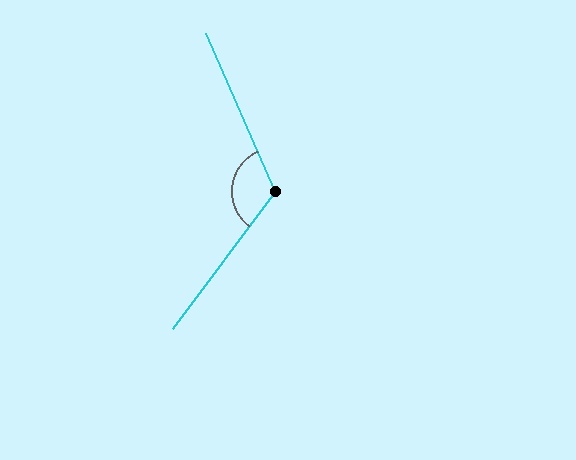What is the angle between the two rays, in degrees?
Approximately 120 degrees.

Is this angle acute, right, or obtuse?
It is obtuse.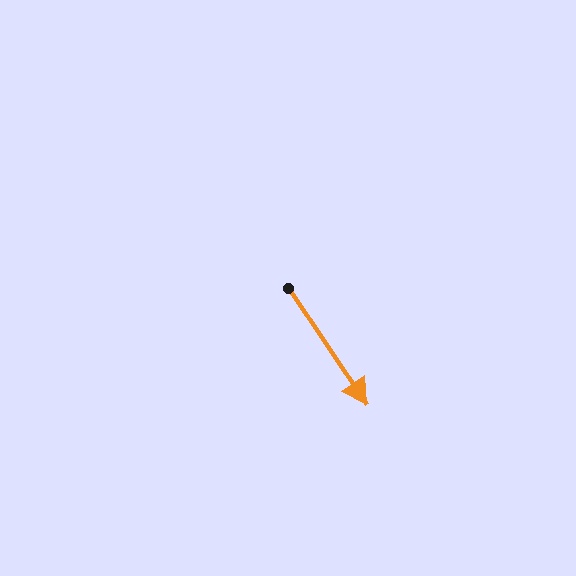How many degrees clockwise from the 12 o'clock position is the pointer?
Approximately 146 degrees.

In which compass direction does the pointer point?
Southeast.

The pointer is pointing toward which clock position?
Roughly 5 o'clock.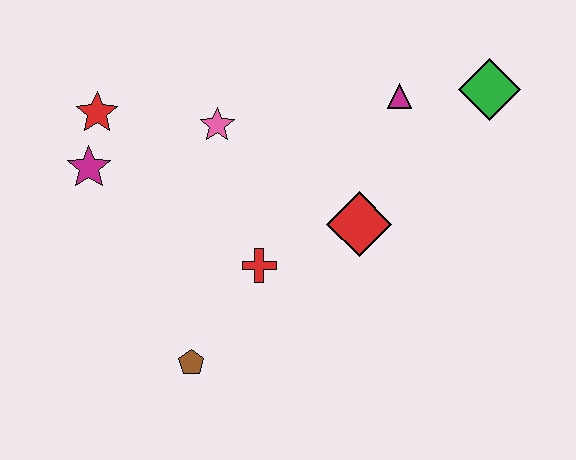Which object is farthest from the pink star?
The green diamond is farthest from the pink star.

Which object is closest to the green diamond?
The magenta triangle is closest to the green diamond.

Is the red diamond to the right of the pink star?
Yes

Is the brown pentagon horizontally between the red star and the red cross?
Yes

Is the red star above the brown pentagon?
Yes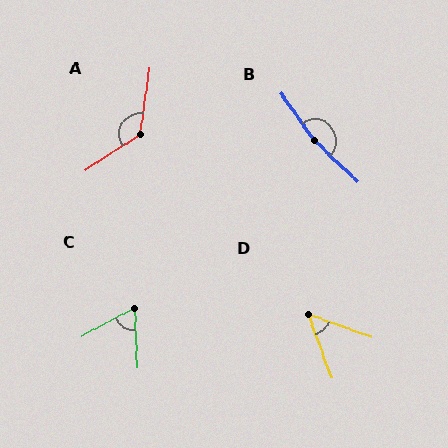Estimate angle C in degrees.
Approximately 64 degrees.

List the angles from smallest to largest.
D (50°), C (64°), A (131°), B (169°).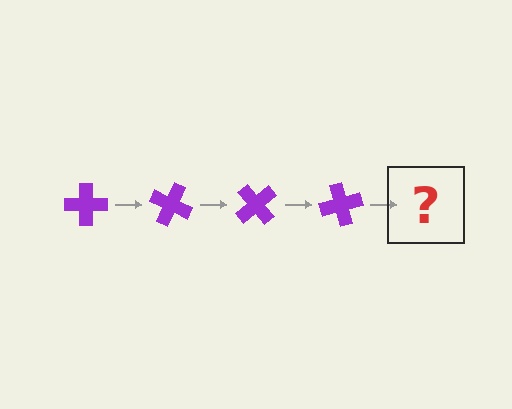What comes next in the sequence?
The next element should be a purple cross rotated 100 degrees.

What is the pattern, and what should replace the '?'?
The pattern is that the cross rotates 25 degrees each step. The '?' should be a purple cross rotated 100 degrees.